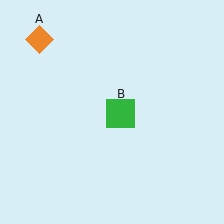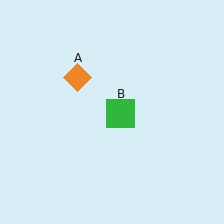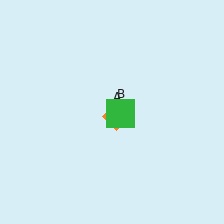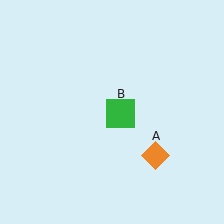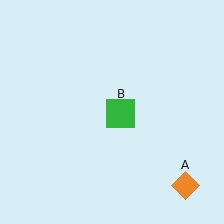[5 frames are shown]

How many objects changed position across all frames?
1 object changed position: orange diamond (object A).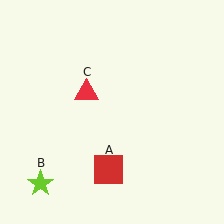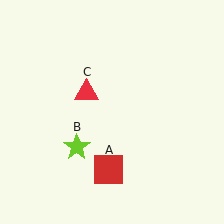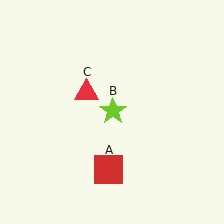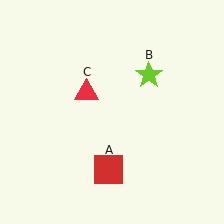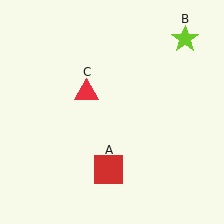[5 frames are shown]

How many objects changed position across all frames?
1 object changed position: lime star (object B).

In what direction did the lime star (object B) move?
The lime star (object B) moved up and to the right.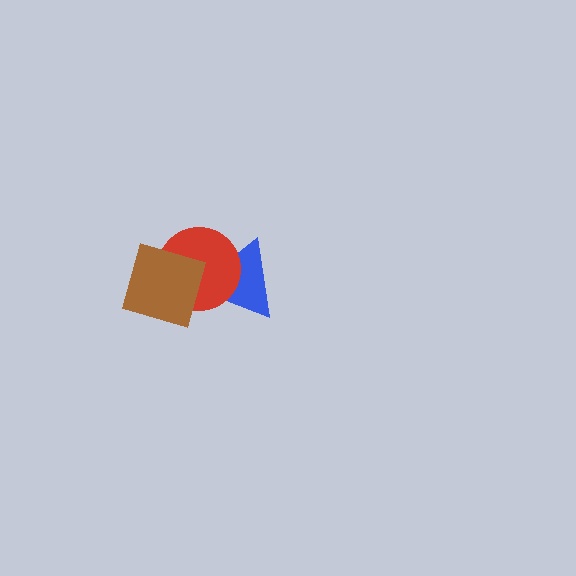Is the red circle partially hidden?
Yes, it is partially covered by another shape.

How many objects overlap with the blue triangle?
1 object overlaps with the blue triangle.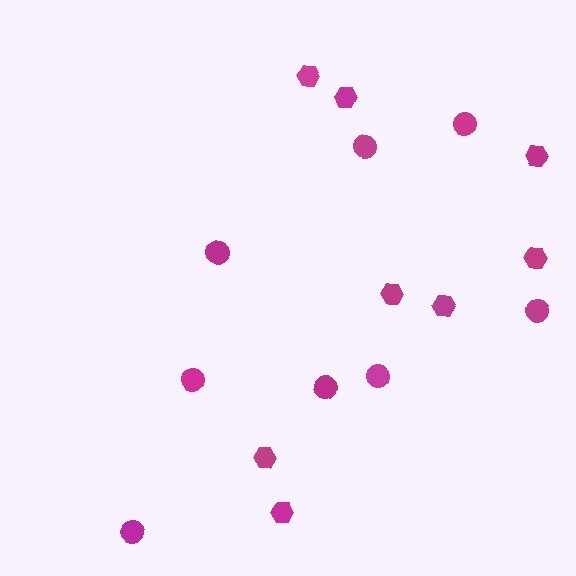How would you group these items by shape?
There are 2 groups: one group of circles (8) and one group of hexagons (8).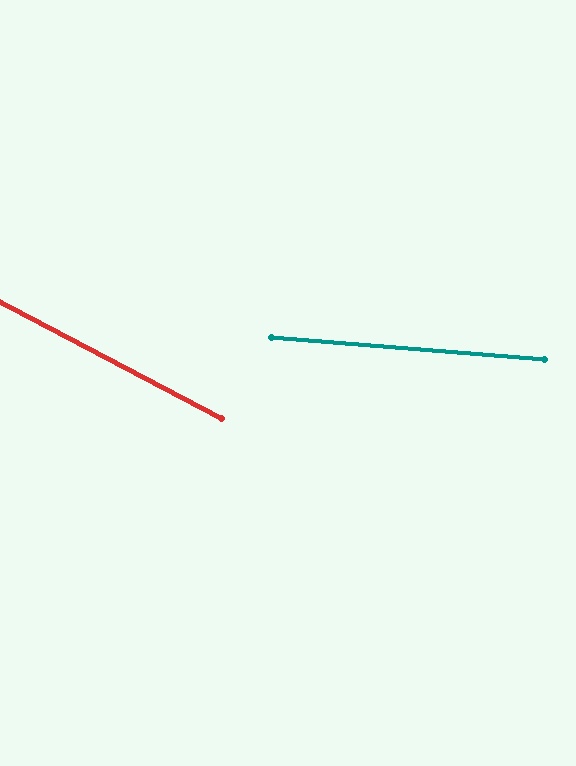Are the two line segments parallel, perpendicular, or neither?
Neither parallel nor perpendicular — they differ by about 23°.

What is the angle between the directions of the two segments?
Approximately 23 degrees.